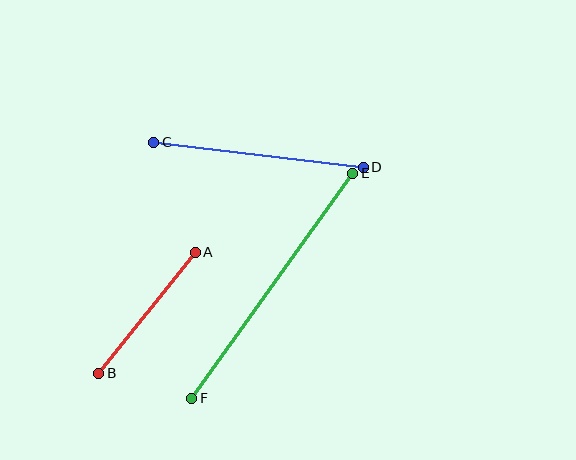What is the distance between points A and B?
The distance is approximately 155 pixels.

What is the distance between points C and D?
The distance is approximately 211 pixels.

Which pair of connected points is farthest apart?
Points E and F are farthest apart.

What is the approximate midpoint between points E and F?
The midpoint is at approximately (272, 286) pixels.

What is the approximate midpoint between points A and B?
The midpoint is at approximately (147, 313) pixels.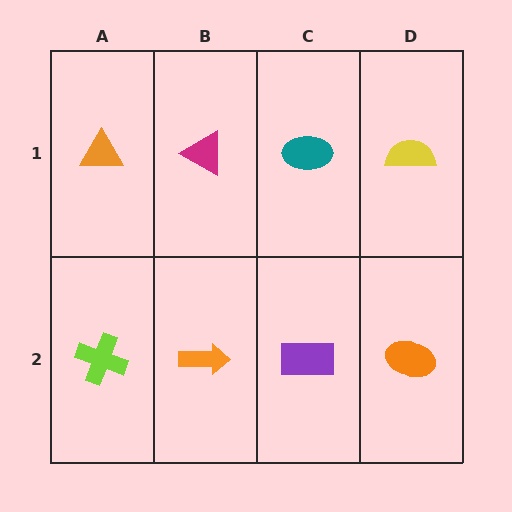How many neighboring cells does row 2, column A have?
2.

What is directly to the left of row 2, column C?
An orange arrow.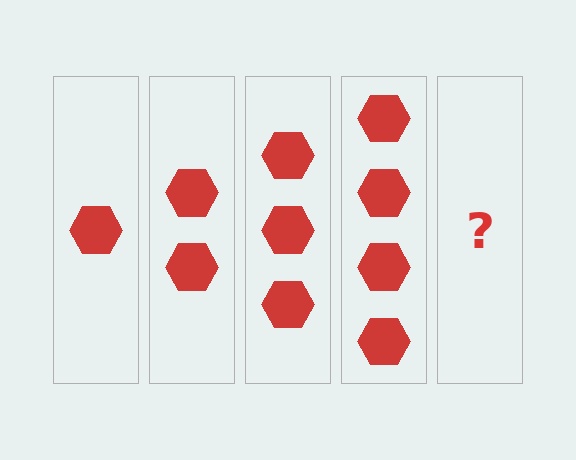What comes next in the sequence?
The next element should be 5 hexagons.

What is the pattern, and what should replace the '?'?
The pattern is that each step adds one more hexagon. The '?' should be 5 hexagons.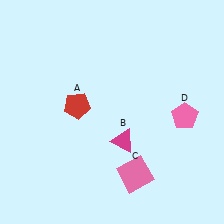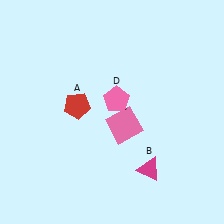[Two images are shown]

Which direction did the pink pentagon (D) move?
The pink pentagon (D) moved left.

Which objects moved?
The objects that moved are: the magenta triangle (B), the pink square (C), the pink pentagon (D).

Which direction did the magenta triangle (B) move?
The magenta triangle (B) moved down.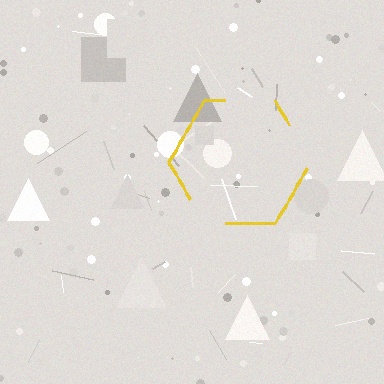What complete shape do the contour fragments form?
The contour fragments form a hexagon.